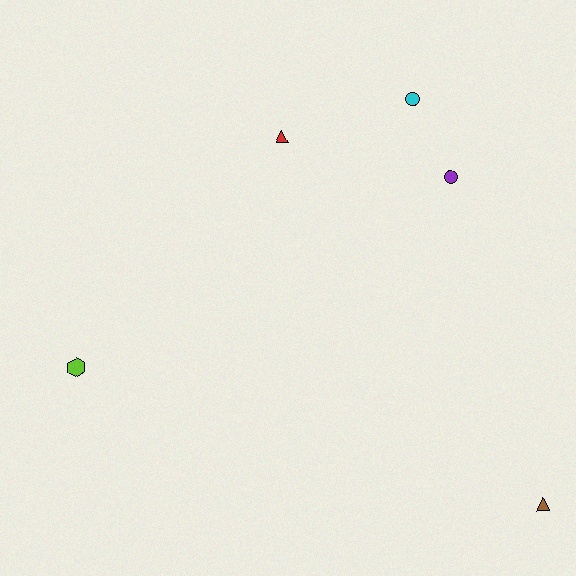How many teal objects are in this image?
There are no teal objects.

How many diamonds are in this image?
There are no diamonds.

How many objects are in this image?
There are 5 objects.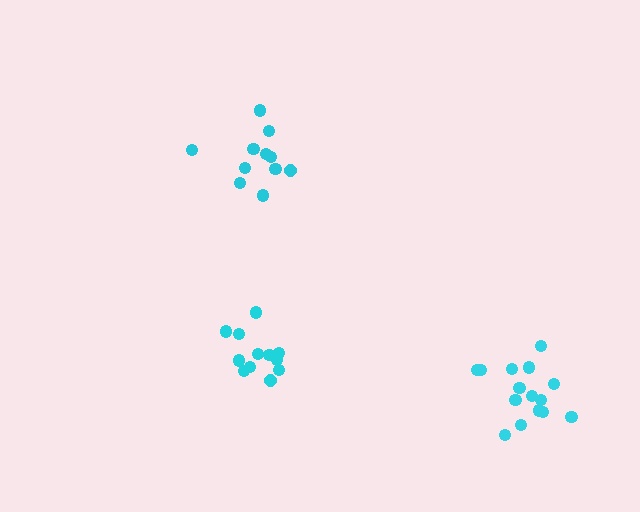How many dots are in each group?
Group 1: 15 dots, Group 2: 11 dots, Group 3: 12 dots (38 total).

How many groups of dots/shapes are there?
There are 3 groups.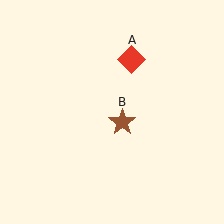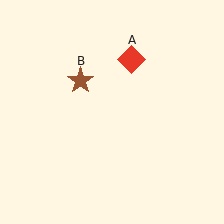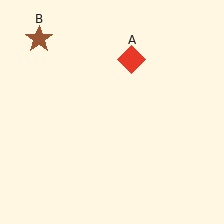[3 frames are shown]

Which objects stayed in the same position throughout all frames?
Red diamond (object A) remained stationary.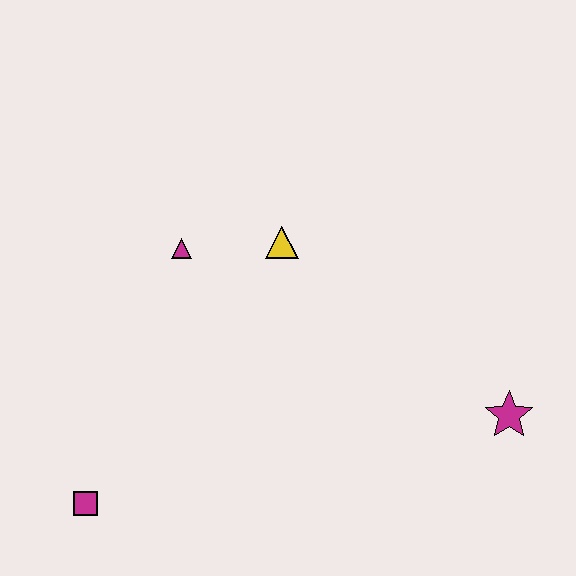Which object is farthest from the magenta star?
The magenta square is farthest from the magenta star.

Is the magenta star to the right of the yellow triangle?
Yes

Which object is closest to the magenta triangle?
The yellow triangle is closest to the magenta triangle.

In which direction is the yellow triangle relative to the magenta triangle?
The yellow triangle is to the right of the magenta triangle.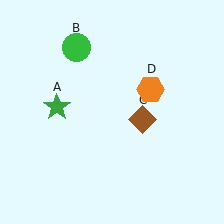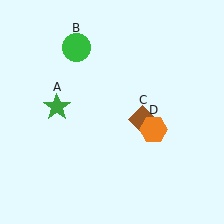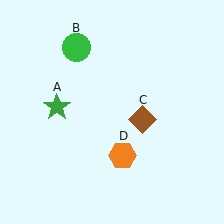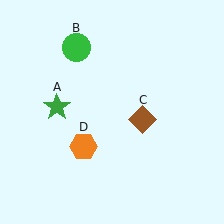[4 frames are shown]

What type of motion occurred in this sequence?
The orange hexagon (object D) rotated clockwise around the center of the scene.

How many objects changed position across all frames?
1 object changed position: orange hexagon (object D).